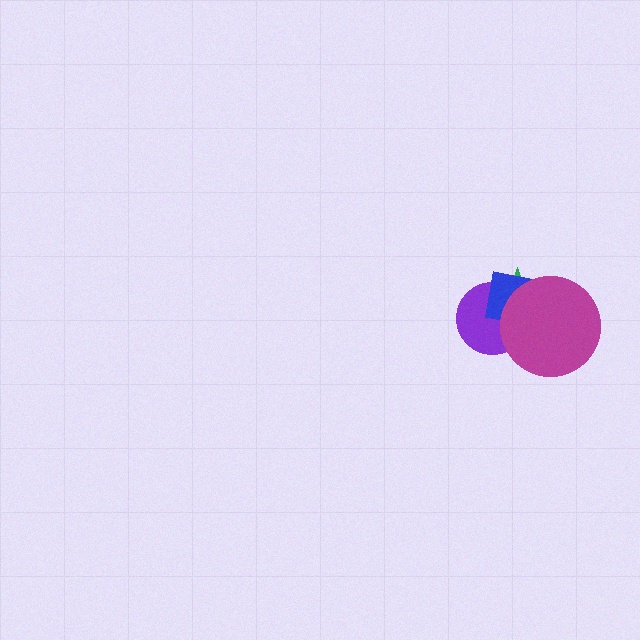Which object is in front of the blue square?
The magenta circle is in front of the blue square.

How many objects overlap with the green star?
3 objects overlap with the green star.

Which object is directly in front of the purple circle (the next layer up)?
The blue square is directly in front of the purple circle.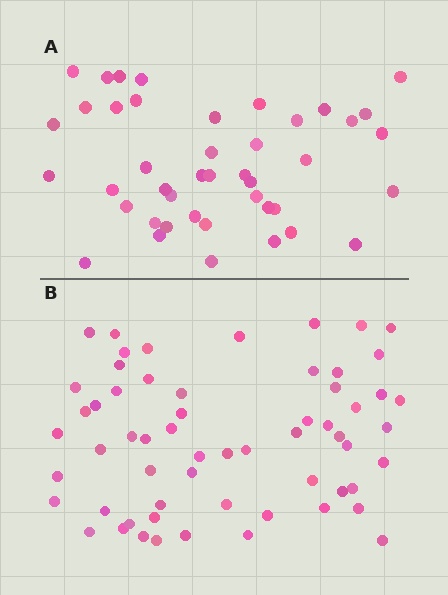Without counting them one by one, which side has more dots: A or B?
Region B (the bottom region) has more dots.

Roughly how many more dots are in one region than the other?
Region B has approximately 15 more dots than region A.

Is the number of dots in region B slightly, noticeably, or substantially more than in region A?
Region B has noticeably more, but not dramatically so. The ratio is roughly 1.4 to 1.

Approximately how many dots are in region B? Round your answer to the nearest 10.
About 60 dots.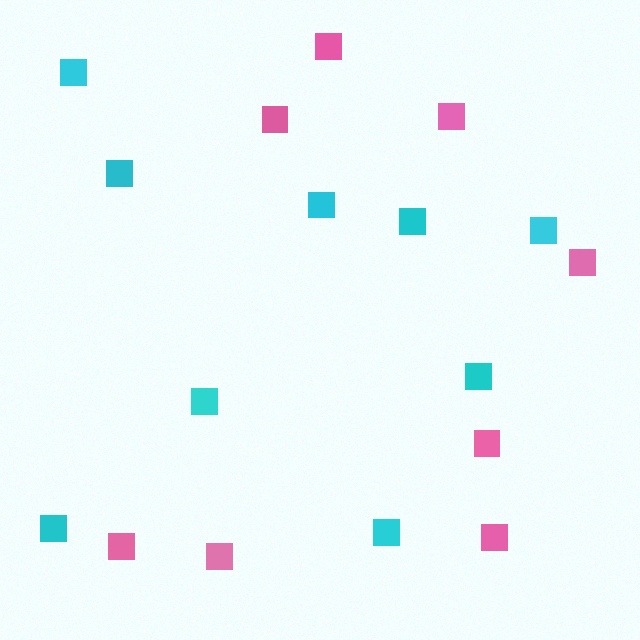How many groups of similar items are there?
There are 2 groups: one group of pink squares (8) and one group of cyan squares (9).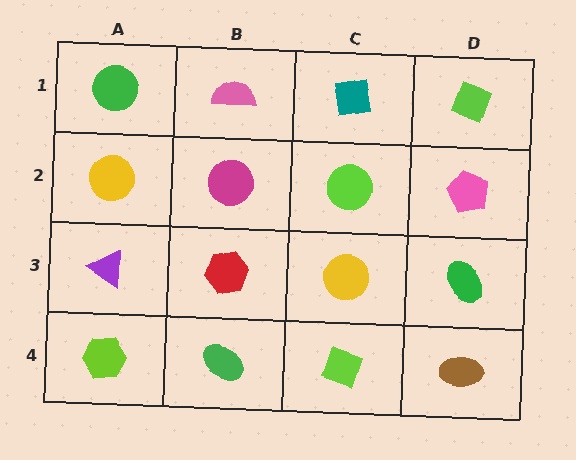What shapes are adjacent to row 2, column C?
A teal square (row 1, column C), a yellow circle (row 3, column C), a magenta circle (row 2, column B), a pink pentagon (row 2, column D).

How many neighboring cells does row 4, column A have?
2.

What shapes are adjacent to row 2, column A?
A green circle (row 1, column A), a purple triangle (row 3, column A), a magenta circle (row 2, column B).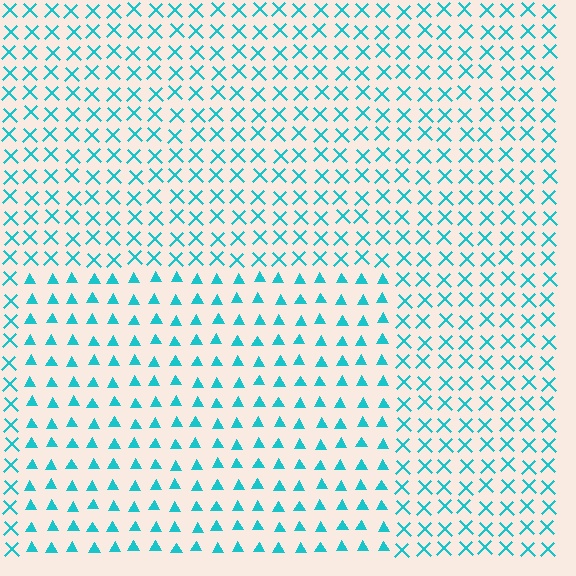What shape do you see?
I see a rectangle.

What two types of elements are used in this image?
The image uses triangles inside the rectangle region and X marks outside it.